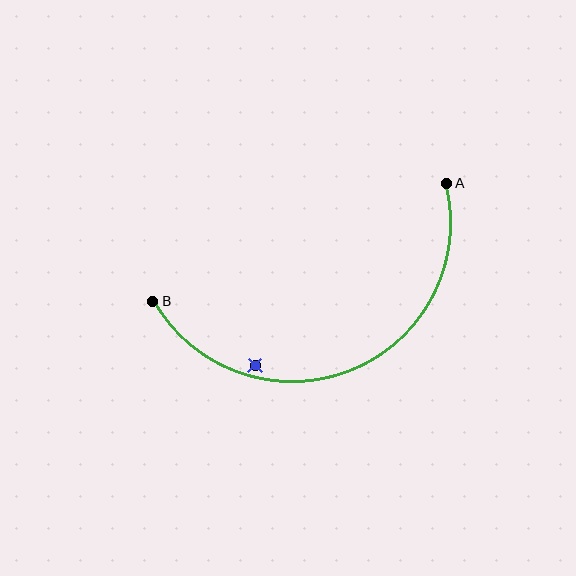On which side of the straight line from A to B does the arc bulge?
The arc bulges below the straight line connecting A and B.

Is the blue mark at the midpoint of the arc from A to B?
No — the blue mark does not lie on the arc at all. It sits slightly inside the curve.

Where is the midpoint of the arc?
The arc midpoint is the point on the curve farthest from the straight line joining A and B. It sits below that line.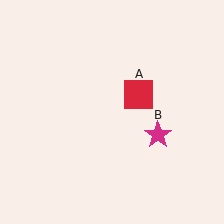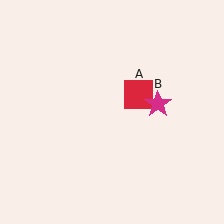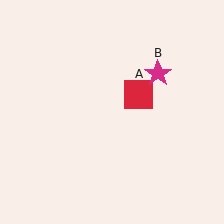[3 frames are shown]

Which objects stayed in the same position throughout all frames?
Red square (object A) remained stationary.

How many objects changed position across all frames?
1 object changed position: magenta star (object B).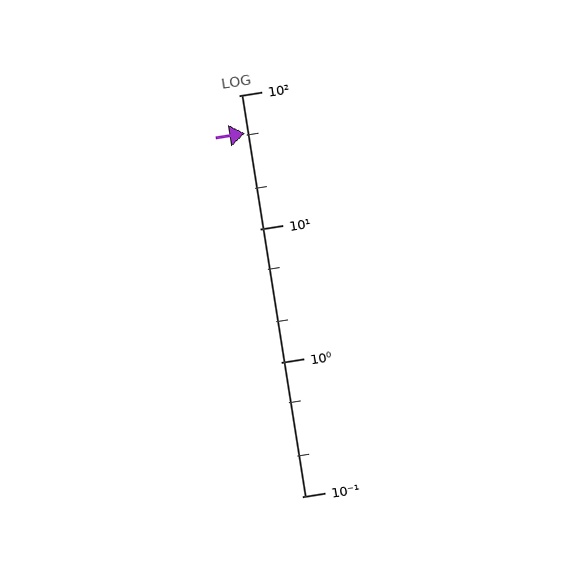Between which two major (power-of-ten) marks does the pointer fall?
The pointer is between 10 and 100.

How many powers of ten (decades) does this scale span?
The scale spans 3 decades, from 0.1 to 100.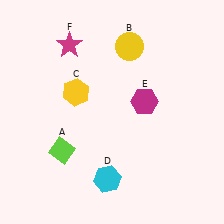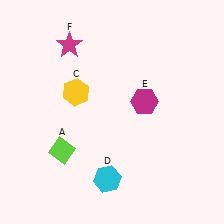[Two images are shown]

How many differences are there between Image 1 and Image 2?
There is 1 difference between the two images.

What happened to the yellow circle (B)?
The yellow circle (B) was removed in Image 2. It was in the top-right area of Image 1.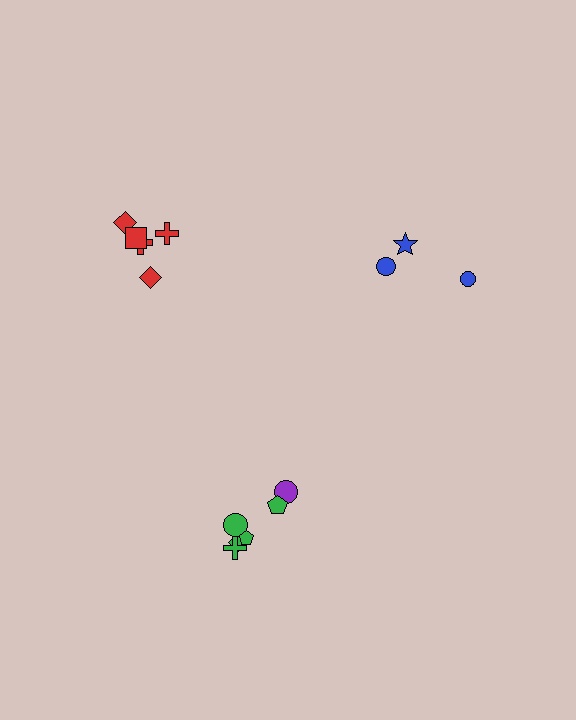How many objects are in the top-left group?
There are 5 objects.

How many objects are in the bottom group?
There are 6 objects.